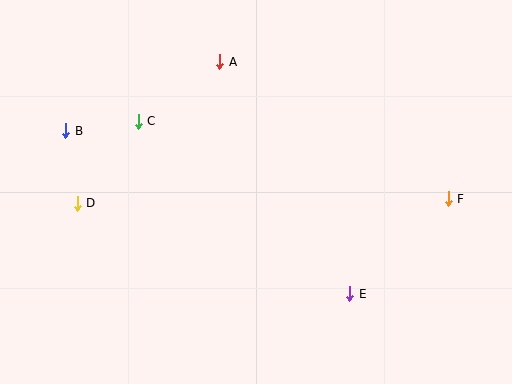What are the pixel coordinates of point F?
Point F is at (448, 199).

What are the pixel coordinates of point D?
Point D is at (77, 203).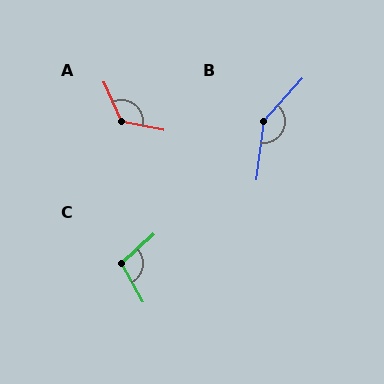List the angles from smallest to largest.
C (104°), A (124°), B (145°).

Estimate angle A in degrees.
Approximately 124 degrees.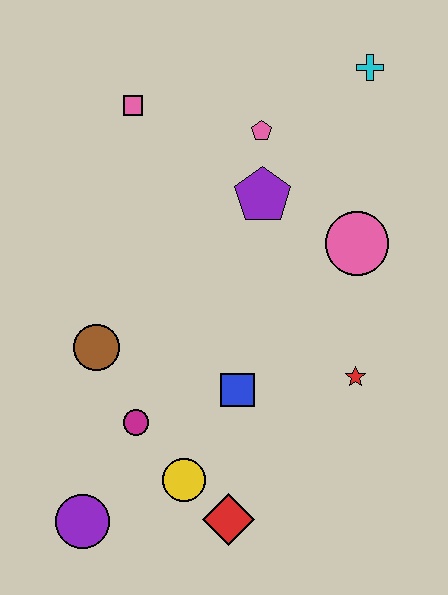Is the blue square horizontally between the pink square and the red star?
Yes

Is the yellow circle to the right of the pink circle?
No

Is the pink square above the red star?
Yes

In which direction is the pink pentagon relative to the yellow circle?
The pink pentagon is above the yellow circle.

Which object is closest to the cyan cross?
The pink pentagon is closest to the cyan cross.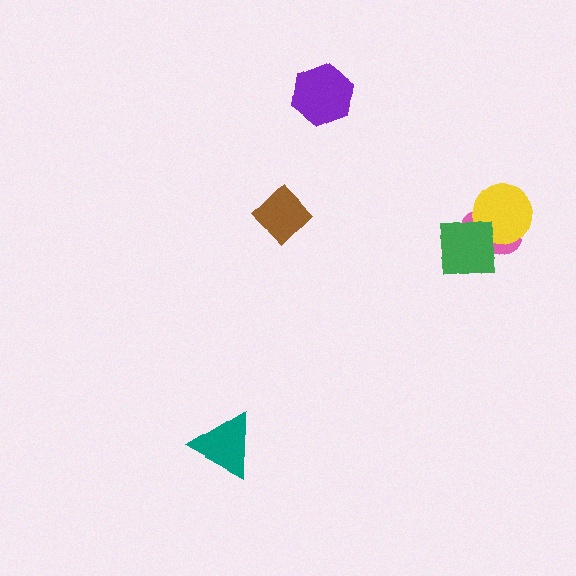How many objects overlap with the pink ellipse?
2 objects overlap with the pink ellipse.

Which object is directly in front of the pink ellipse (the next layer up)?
The yellow circle is directly in front of the pink ellipse.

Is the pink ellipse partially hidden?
Yes, it is partially covered by another shape.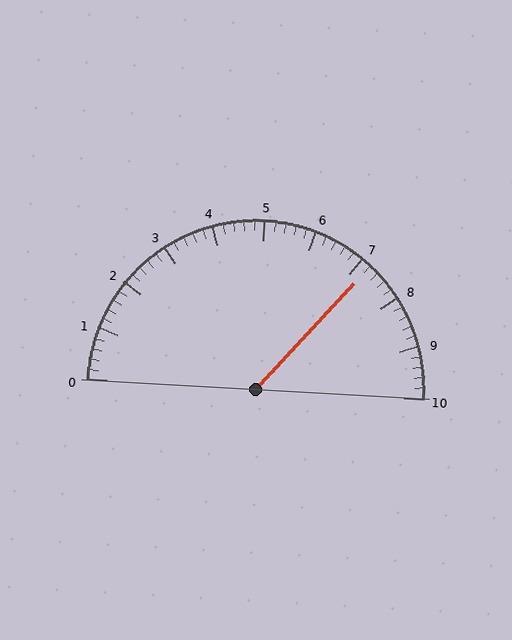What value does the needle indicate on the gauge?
The needle indicates approximately 7.2.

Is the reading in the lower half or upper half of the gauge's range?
The reading is in the upper half of the range (0 to 10).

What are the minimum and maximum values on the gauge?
The gauge ranges from 0 to 10.